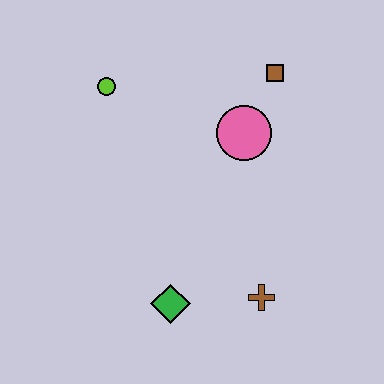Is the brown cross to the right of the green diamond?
Yes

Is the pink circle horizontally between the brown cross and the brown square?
No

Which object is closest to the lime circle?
The pink circle is closest to the lime circle.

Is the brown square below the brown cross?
No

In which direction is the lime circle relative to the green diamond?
The lime circle is above the green diamond.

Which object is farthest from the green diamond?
The brown square is farthest from the green diamond.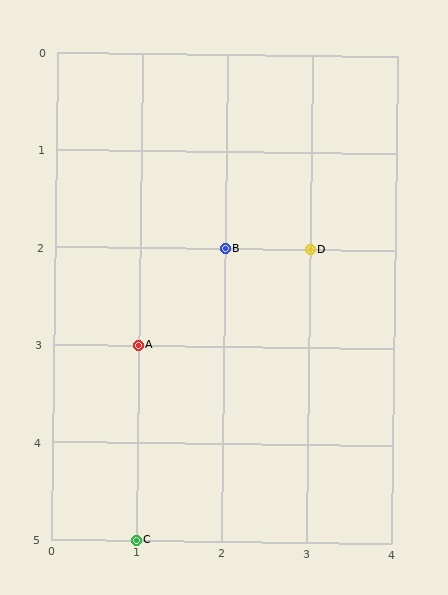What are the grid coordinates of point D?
Point D is at grid coordinates (3, 2).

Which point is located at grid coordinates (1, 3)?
Point A is at (1, 3).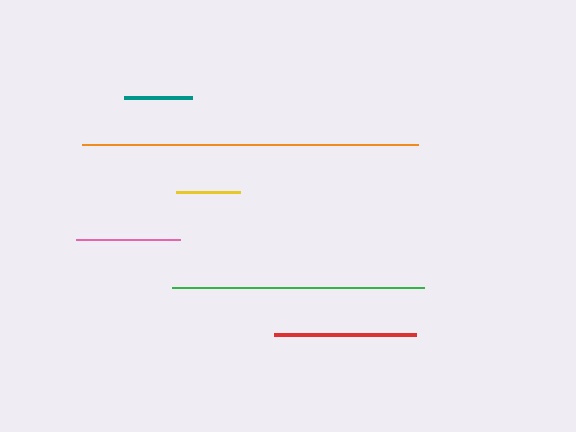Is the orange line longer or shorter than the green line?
The orange line is longer than the green line.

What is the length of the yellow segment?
The yellow segment is approximately 63 pixels long.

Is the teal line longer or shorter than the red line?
The red line is longer than the teal line.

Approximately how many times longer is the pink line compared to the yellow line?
The pink line is approximately 1.6 times the length of the yellow line.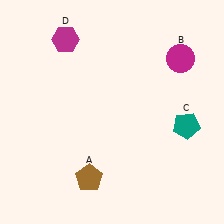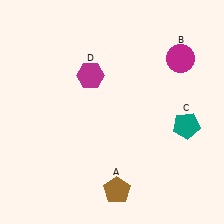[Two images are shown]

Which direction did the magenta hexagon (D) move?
The magenta hexagon (D) moved down.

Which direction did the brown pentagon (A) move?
The brown pentagon (A) moved right.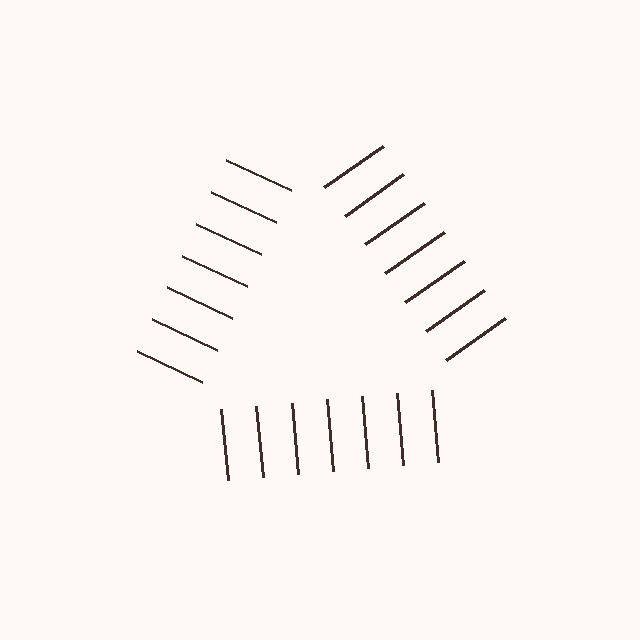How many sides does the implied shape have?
3 sides — the line-ends trace a triangle.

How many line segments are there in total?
21 — 7 along each of the 3 edges.